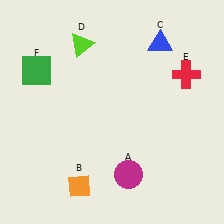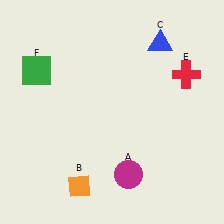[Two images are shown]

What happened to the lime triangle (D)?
The lime triangle (D) was removed in Image 2. It was in the top-left area of Image 1.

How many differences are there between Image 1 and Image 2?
There is 1 difference between the two images.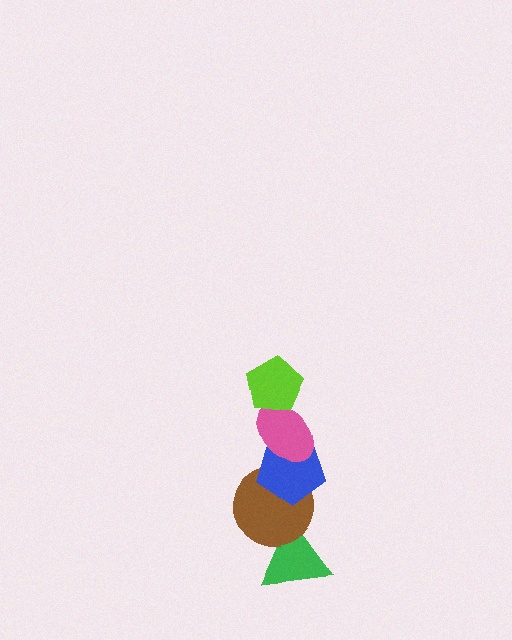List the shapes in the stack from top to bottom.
From top to bottom: the lime pentagon, the pink ellipse, the blue pentagon, the brown circle, the green triangle.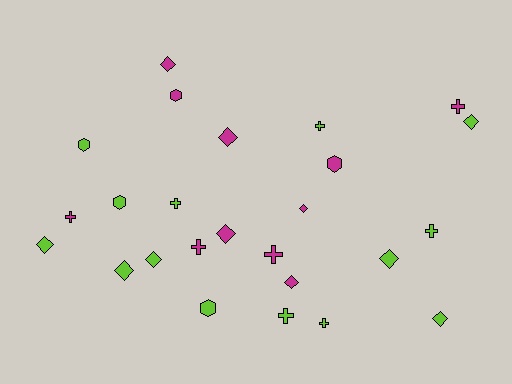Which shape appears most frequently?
Diamond, with 11 objects.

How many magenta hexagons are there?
There are 2 magenta hexagons.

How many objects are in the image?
There are 25 objects.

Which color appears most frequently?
Lime, with 14 objects.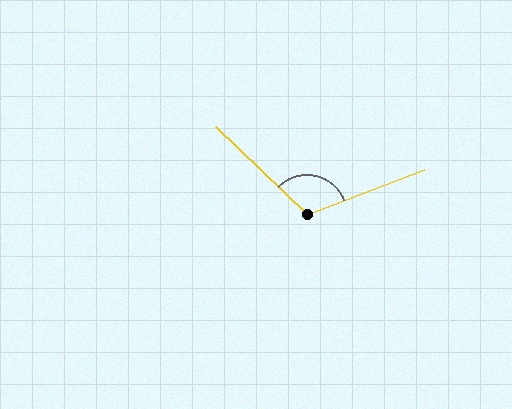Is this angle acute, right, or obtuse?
It is obtuse.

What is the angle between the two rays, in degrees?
Approximately 115 degrees.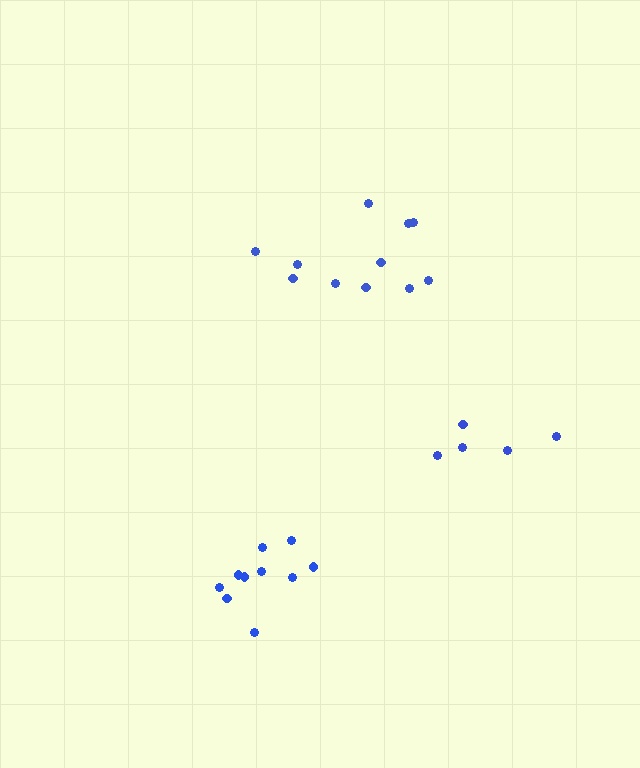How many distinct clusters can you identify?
There are 3 distinct clusters.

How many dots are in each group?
Group 1: 5 dots, Group 2: 11 dots, Group 3: 10 dots (26 total).